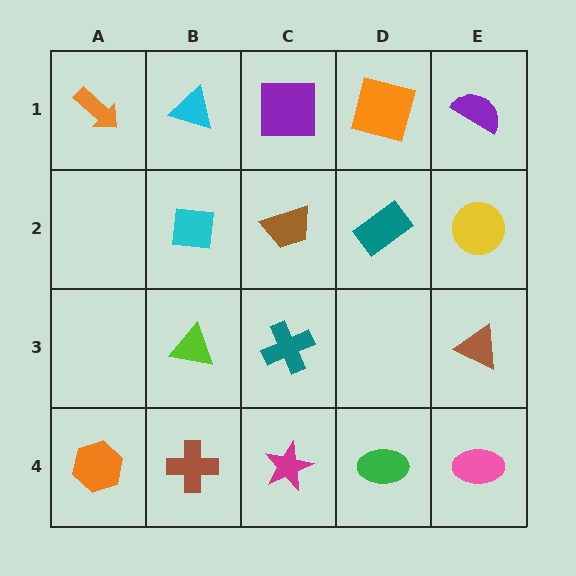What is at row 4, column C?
A magenta star.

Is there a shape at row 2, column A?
No, that cell is empty.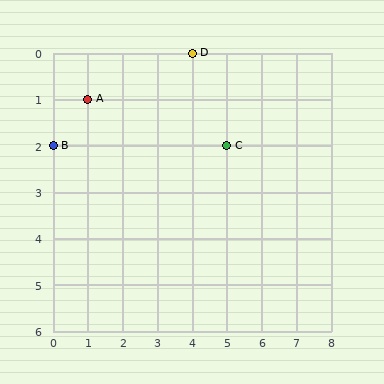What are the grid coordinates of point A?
Point A is at grid coordinates (1, 1).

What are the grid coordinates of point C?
Point C is at grid coordinates (5, 2).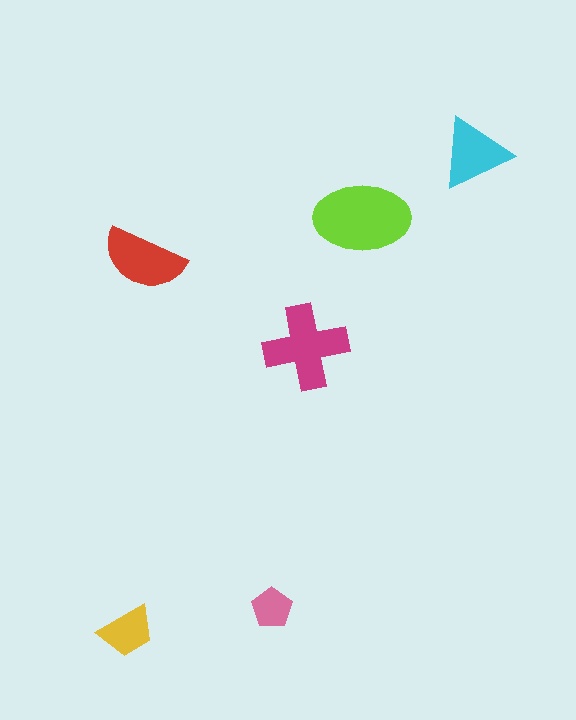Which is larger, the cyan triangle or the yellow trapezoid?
The cyan triangle.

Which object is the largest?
The lime ellipse.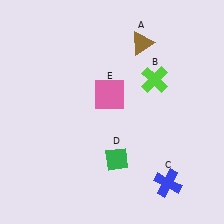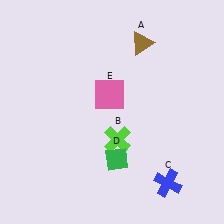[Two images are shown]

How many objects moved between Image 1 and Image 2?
1 object moved between the two images.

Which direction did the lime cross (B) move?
The lime cross (B) moved down.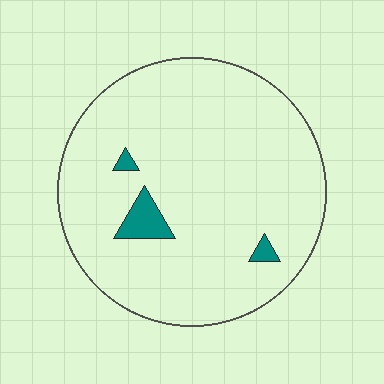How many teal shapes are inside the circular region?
3.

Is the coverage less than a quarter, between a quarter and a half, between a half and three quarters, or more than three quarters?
Less than a quarter.